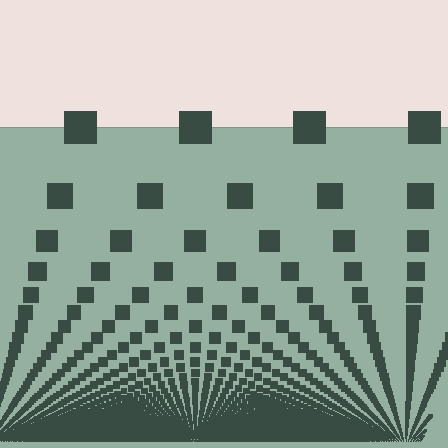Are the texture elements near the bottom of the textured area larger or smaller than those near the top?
Smaller. The gradient is inverted — elements near the bottom are smaller and denser.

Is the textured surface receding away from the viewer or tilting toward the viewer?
The surface appears to tilt toward the viewer. Texture elements get larger and sparser toward the top.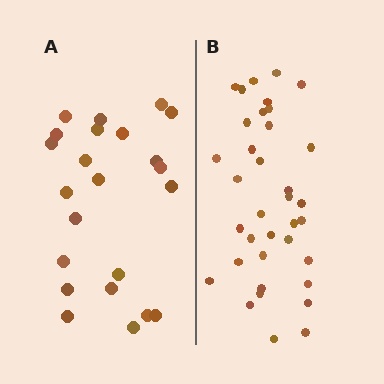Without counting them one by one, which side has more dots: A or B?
Region B (the right region) has more dots.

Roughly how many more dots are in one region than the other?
Region B has approximately 15 more dots than region A.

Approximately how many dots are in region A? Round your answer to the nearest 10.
About 20 dots. (The exact count is 23, which rounds to 20.)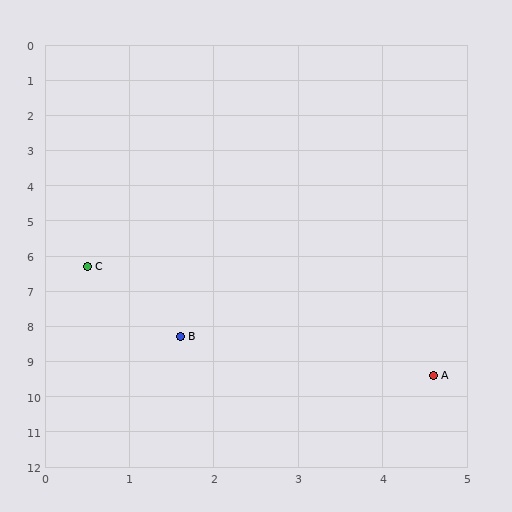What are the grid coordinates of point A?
Point A is at approximately (4.6, 9.4).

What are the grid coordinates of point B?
Point B is at approximately (1.6, 8.3).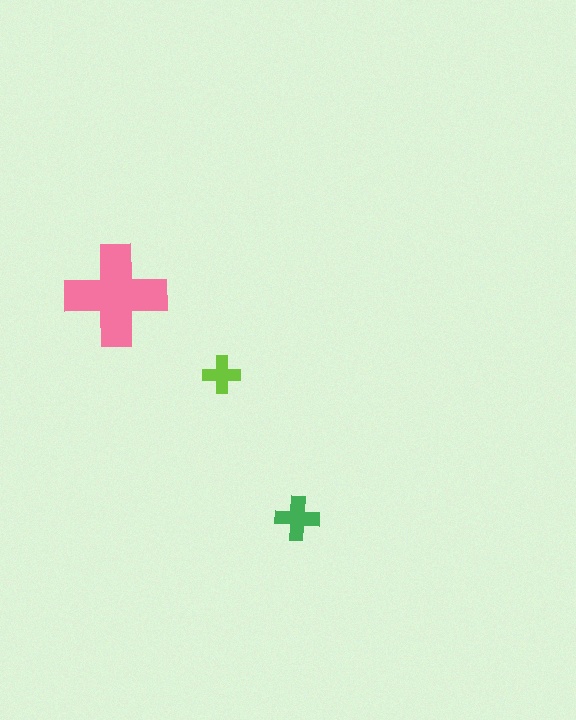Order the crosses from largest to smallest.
the pink one, the green one, the lime one.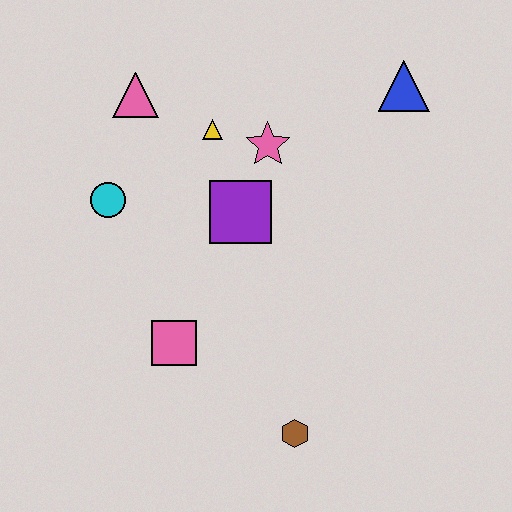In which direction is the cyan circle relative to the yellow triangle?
The cyan circle is to the left of the yellow triangle.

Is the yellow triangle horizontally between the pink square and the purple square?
Yes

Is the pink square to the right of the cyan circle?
Yes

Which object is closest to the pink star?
The yellow triangle is closest to the pink star.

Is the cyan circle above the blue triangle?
No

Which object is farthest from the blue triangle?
The brown hexagon is farthest from the blue triangle.